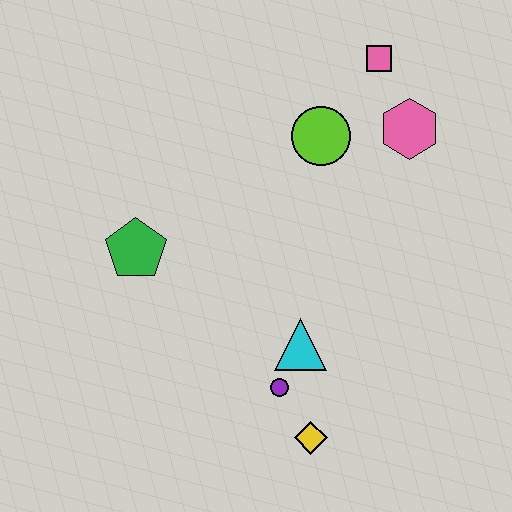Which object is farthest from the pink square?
The yellow diamond is farthest from the pink square.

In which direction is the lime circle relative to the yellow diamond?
The lime circle is above the yellow diamond.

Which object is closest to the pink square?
The pink hexagon is closest to the pink square.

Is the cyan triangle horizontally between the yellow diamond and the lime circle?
No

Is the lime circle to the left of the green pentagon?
No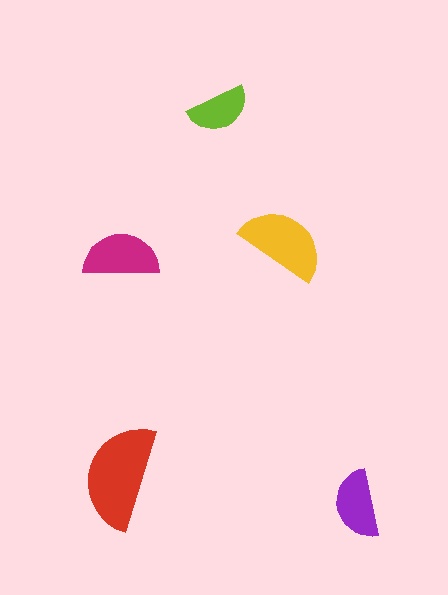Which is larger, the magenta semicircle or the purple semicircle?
The magenta one.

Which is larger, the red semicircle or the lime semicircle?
The red one.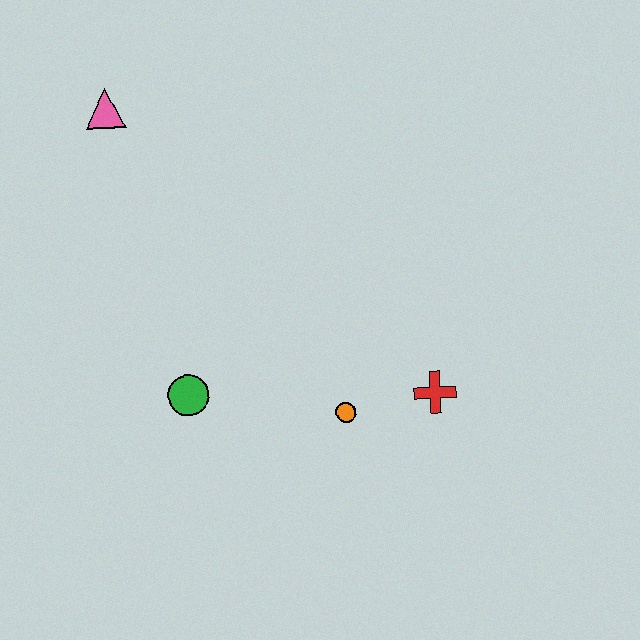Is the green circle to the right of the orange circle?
No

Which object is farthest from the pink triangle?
The red cross is farthest from the pink triangle.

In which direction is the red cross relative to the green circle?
The red cross is to the right of the green circle.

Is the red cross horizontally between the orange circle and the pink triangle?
No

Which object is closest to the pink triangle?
The green circle is closest to the pink triangle.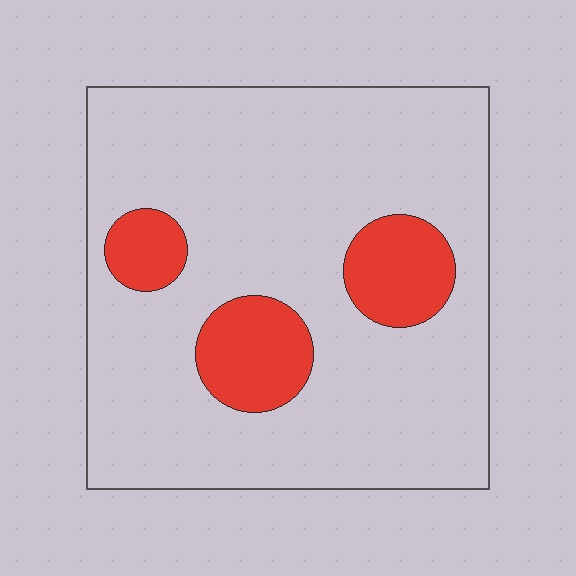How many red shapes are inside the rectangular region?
3.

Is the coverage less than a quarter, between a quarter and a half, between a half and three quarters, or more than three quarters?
Less than a quarter.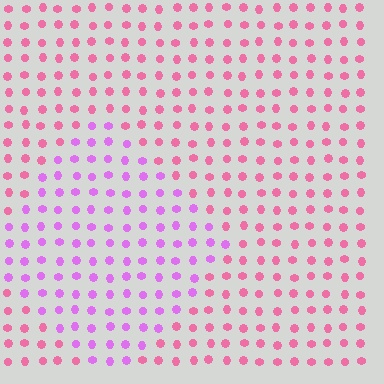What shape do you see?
I see a diamond.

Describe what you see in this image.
The image is filled with small pink elements in a uniform arrangement. A diamond-shaped region is visible where the elements are tinted to a slightly different hue, forming a subtle color boundary.